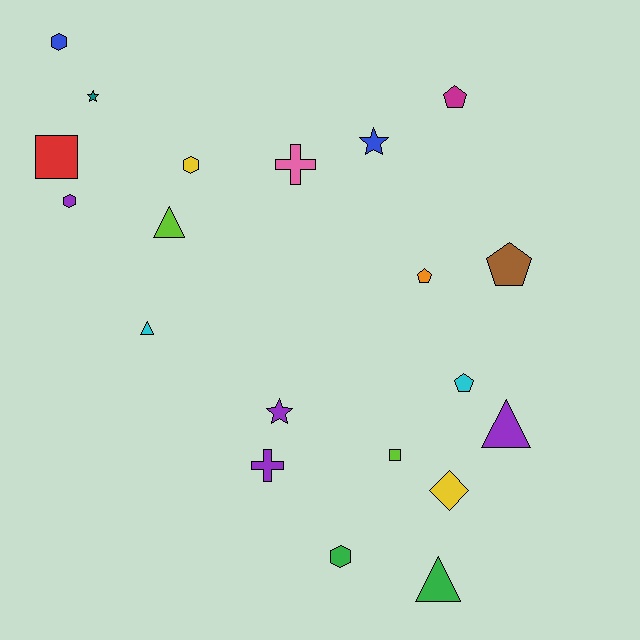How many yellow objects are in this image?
There are 2 yellow objects.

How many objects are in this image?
There are 20 objects.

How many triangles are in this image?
There are 4 triangles.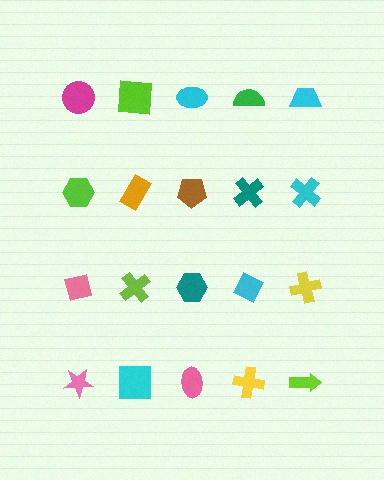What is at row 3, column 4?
A cyan diamond.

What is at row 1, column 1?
A magenta circle.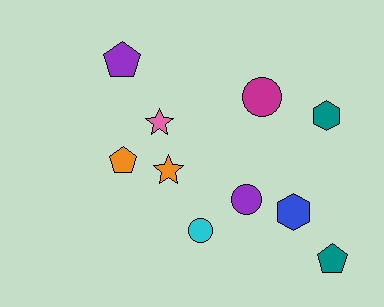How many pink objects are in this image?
There is 1 pink object.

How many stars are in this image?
There are 2 stars.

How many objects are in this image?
There are 10 objects.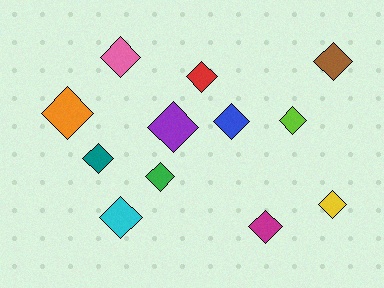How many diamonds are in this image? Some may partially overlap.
There are 12 diamonds.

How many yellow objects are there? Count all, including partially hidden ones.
There is 1 yellow object.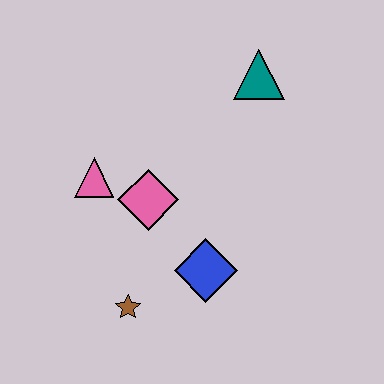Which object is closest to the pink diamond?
The pink triangle is closest to the pink diamond.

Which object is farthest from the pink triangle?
The teal triangle is farthest from the pink triangle.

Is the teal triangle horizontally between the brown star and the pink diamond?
No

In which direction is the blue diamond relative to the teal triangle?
The blue diamond is below the teal triangle.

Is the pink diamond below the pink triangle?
Yes